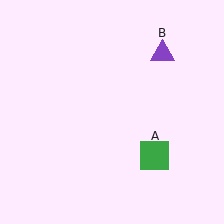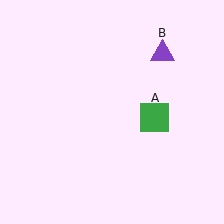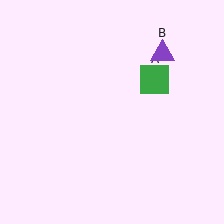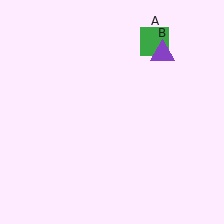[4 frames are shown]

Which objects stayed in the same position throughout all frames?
Purple triangle (object B) remained stationary.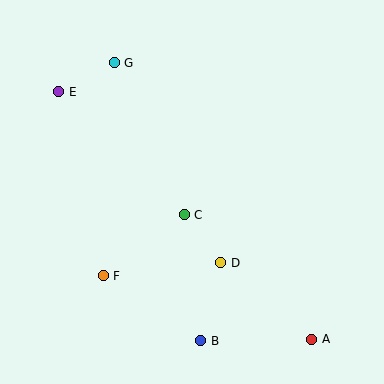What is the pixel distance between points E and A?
The distance between E and A is 354 pixels.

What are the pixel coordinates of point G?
Point G is at (114, 63).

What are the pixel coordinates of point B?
Point B is at (201, 341).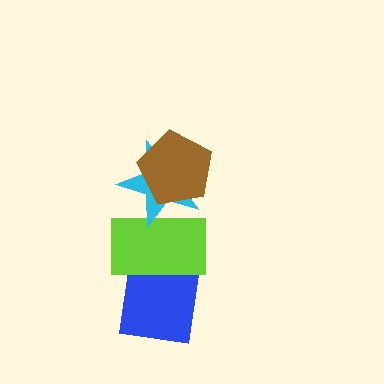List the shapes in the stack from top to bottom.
From top to bottom: the brown pentagon, the cyan star, the lime rectangle, the blue square.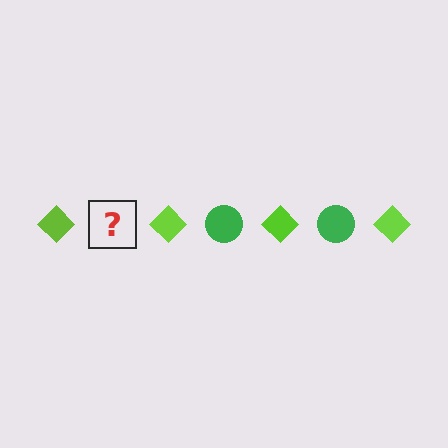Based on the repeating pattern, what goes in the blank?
The blank should be a green circle.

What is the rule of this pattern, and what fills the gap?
The rule is that the pattern alternates between lime diamond and green circle. The gap should be filled with a green circle.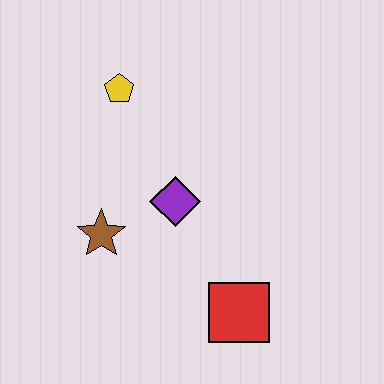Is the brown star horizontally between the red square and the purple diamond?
No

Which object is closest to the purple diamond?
The brown star is closest to the purple diamond.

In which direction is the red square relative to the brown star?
The red square is to the right of the brown star.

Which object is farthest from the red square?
The yellow pentagon is farthest from the red square.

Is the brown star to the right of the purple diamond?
No